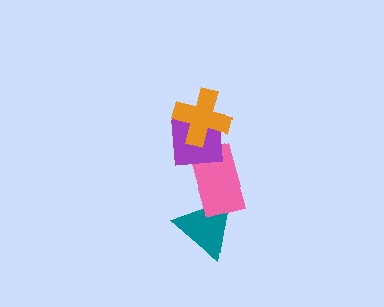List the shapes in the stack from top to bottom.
From top to bottom: the orange cross, the purple square, the pink rectangle, the teal triangle.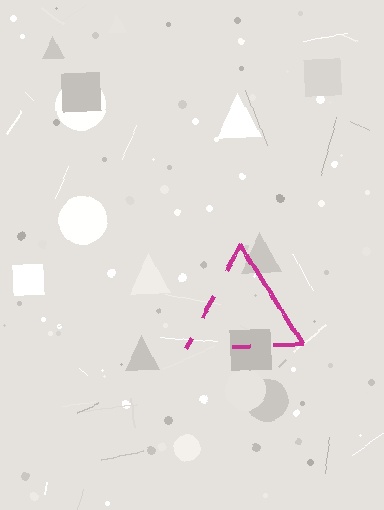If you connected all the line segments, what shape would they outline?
They would outline a triangle.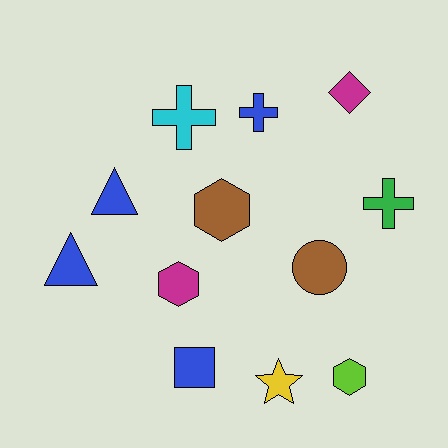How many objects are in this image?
There are 12 objects.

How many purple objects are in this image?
There are no purple objects.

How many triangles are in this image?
There are 2 triangles.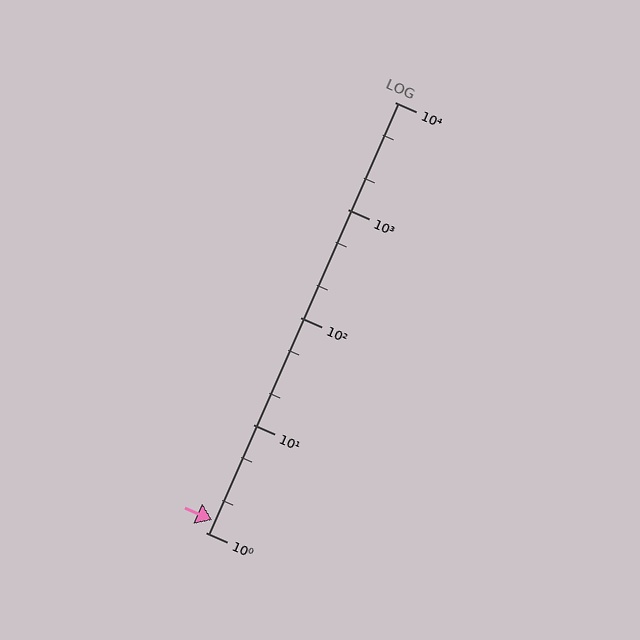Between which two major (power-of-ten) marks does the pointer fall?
The pointer is between 1 and 10.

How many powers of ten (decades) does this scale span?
The scale spans 4 decades, from 1 to 10000.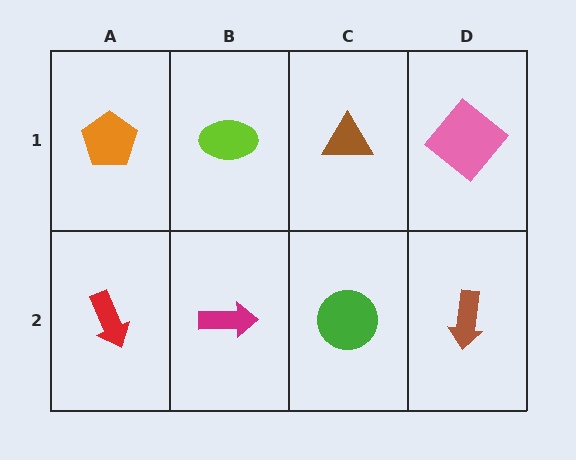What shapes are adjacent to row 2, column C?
A brown triangle (row 1, column C), a magenta arrow (row 2, column B), a brown arrow (row 2, column D).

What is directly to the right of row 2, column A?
A magenta arrow.